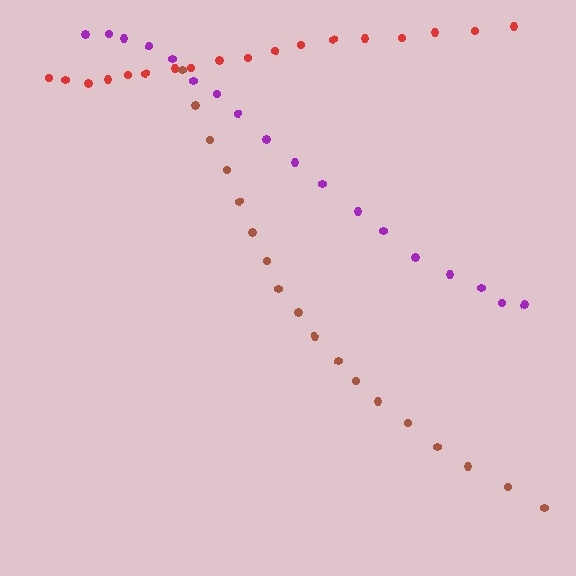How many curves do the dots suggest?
There are 3 distinct paths.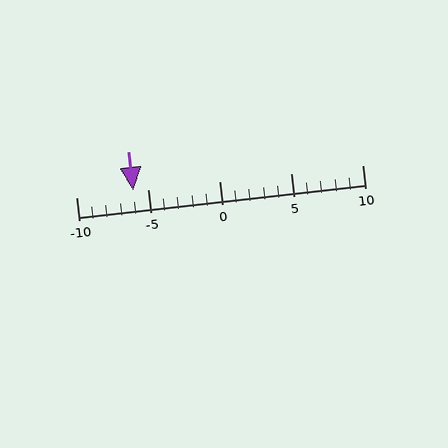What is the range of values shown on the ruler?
The ruler shows values from -10 to 10.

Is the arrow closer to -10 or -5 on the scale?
The arrow is closer to -5.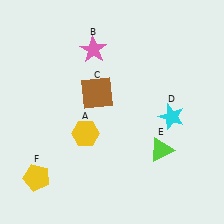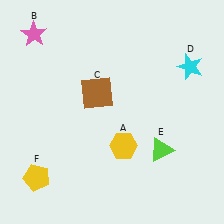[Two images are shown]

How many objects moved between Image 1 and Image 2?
3 objects moved between the two images.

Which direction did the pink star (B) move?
The pink star (B) moved left.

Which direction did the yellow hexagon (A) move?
The yellow hexagon (A) moved right.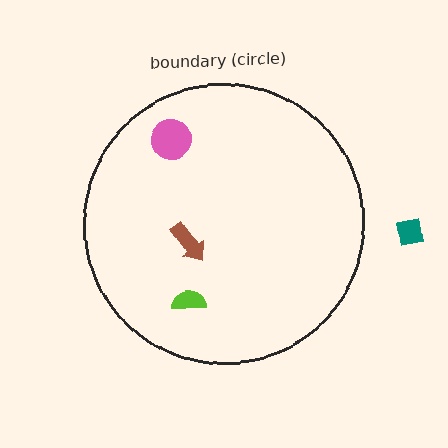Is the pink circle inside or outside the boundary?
Inside.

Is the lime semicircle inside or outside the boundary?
Inside.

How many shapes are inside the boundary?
3 inside, 1 outside.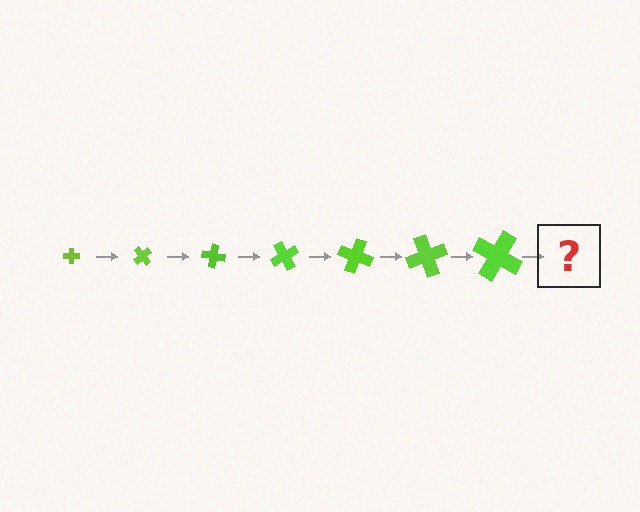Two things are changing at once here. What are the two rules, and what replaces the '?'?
The two rules are that the cross grows larger each step and it rotates 50 degrees each step. The '?' should be a cross, larger than the previous one and rotated 350 degrees from the start.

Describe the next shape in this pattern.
It should be a cross, larger than the previous one and rotated 350 degrees from the start.